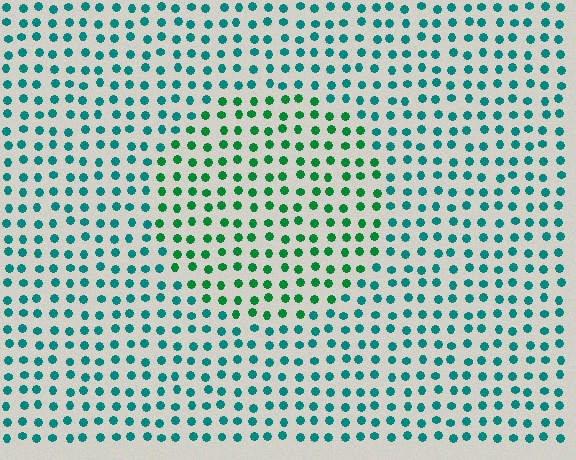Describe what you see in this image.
The image is filled with small teal elements in a uniform arrangement. A circle-shaped region is visible where the elements are tinted to a slightly different hue, forming a subtle color boundary.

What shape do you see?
I see a circle.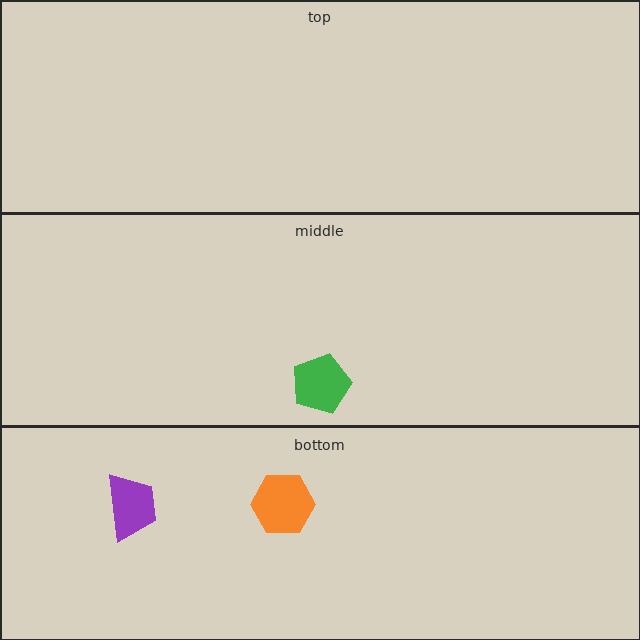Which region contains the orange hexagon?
The bottom region.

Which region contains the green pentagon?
The middle region.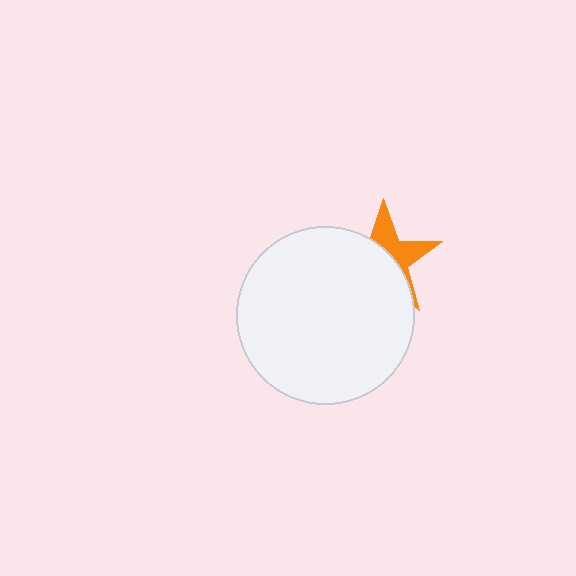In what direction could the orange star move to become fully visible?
The orange star could move toward the upper-right. That would shift it out from behind the white circle entirely.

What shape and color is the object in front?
The object in front is a white circle.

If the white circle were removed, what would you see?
You would see the complete orange star.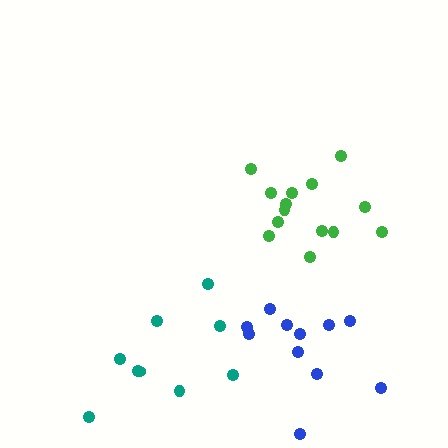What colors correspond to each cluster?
The clusters are colored: green, blue, teal.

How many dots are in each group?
Group 1: 14 dots, Group 2: 11 dots, Group 3: 9 dots (34 total).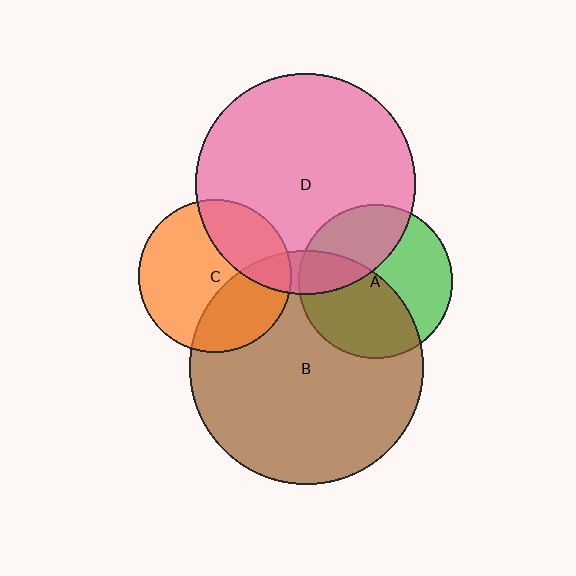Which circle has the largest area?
Circle B (brown).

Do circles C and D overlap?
Yes.